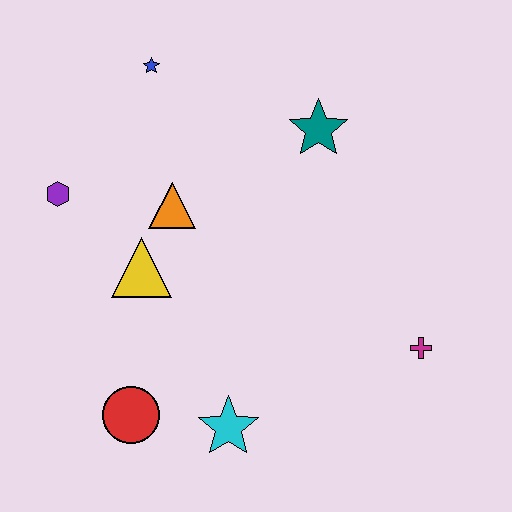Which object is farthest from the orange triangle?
The magenta cross is farthest from the orange triangle.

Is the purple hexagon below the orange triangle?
No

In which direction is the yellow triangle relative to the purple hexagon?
The yellow triangle is to the right of the purple hexagon.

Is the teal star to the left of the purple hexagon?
No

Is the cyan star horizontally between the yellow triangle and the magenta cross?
Yes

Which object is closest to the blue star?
The orange triangle is closest to the blue star.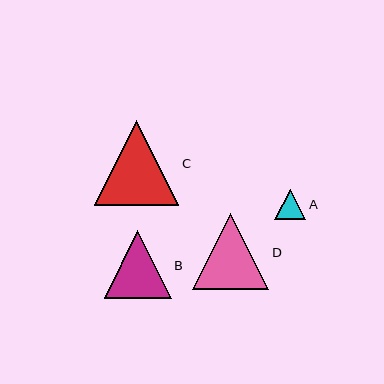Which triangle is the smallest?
Triangle A is the smallest with a size of approximately 31 pixels.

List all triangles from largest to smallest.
From largest to smallest: C, D, B, A.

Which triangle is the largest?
Triangle C is the largest with a size of approximately 85 pixels.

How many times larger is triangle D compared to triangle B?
Triangle D is approximately 1.1 times the size of triangle B.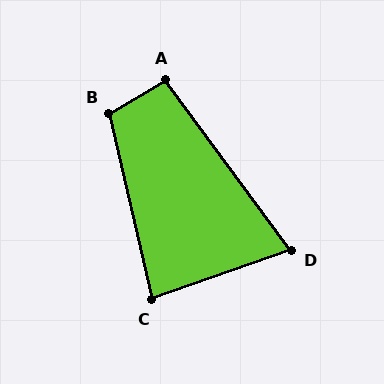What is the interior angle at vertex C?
Approximately 84 degrees (acute).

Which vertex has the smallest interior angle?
D, at approximately 73 degrees.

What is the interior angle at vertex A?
Approximately 96 degrees (obtuse).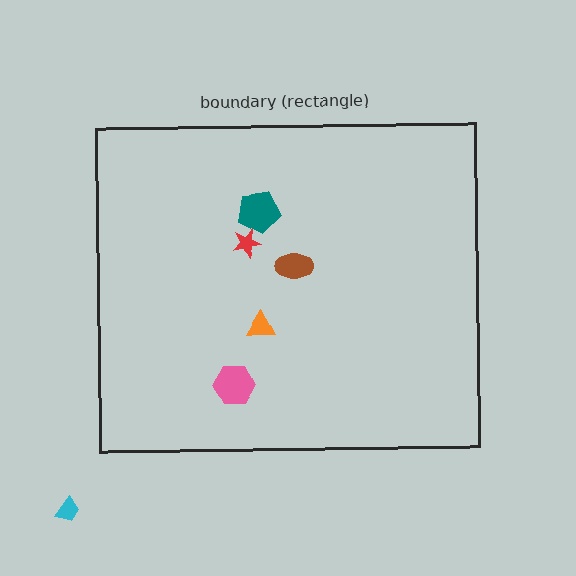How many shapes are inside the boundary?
5 inside, 1 outside.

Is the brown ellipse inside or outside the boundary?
Inside.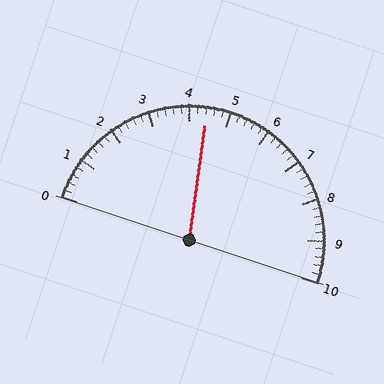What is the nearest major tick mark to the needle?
The nearest major tick mark is 4.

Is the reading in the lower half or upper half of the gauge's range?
The reading is in the lower half of the range (0 to 10).